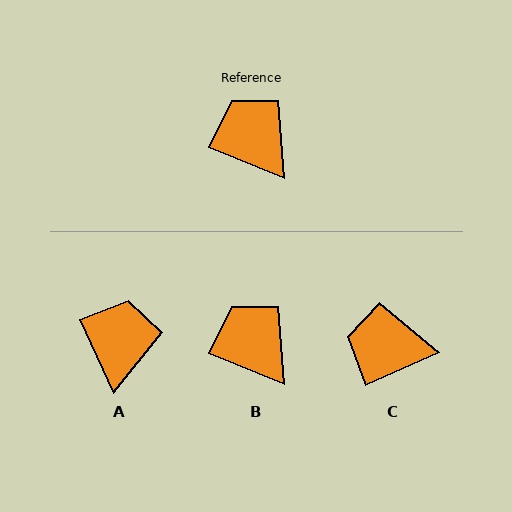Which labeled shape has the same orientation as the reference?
B.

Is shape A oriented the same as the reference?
No, it is off by about 43 degrees.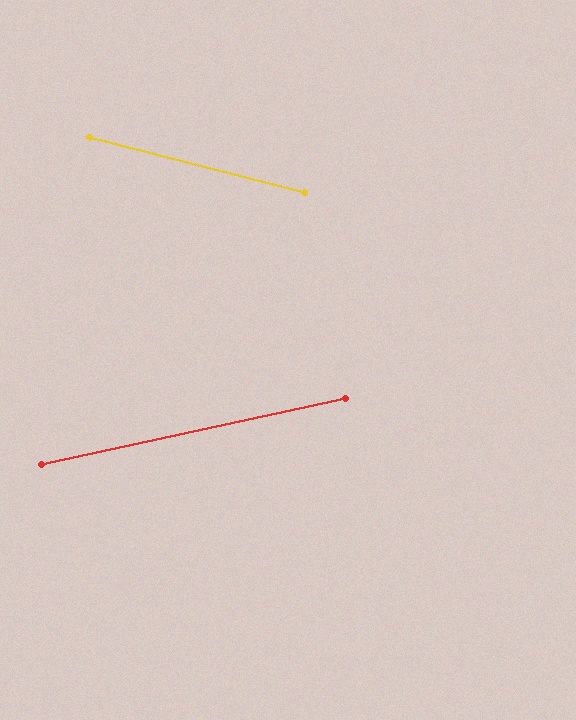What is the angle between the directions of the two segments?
Approximately 27 degrees.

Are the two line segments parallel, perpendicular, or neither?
Neither parallel nor perpendicular — they differ by about 27°.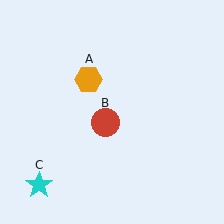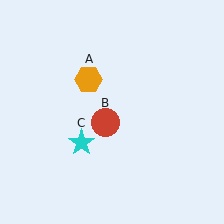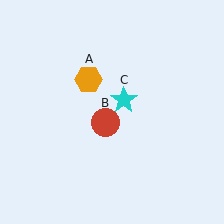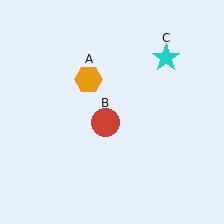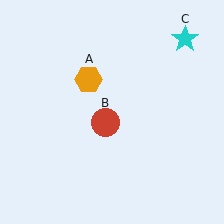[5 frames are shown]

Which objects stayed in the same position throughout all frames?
Orange hexagon (object A) and red circle (object B) remained stationary.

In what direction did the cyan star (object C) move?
The cyan star (object C) moved up and to the right.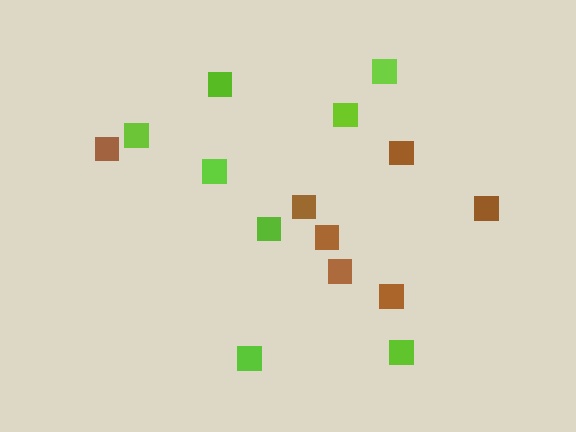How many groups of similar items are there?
There are 2 groups: one group of lime squares (8) and one group of brown squares (7).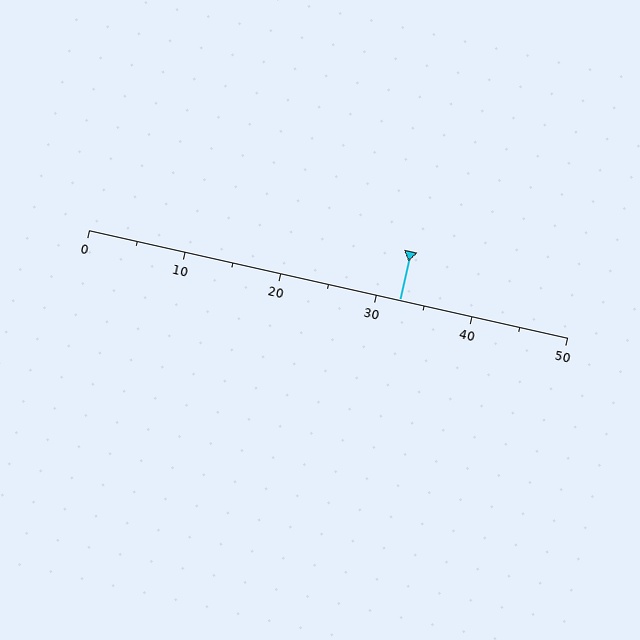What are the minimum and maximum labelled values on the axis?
The axis runs from 0 to 50.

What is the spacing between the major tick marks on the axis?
The major ticks are spaced 10 apart.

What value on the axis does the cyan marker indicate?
The marker indicates approximately 32.5.